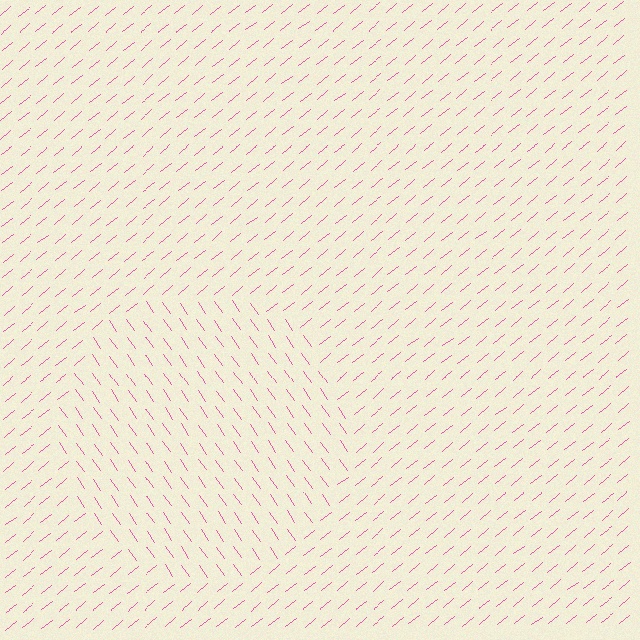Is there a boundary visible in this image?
Yes, there is a texture boundary formed by a change in line orientation.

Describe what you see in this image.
The image is filled with small pink line segments. A circle region in the image has lines oriented differently from the surrounding lines, creating a visible texture boundary.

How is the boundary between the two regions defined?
The boundary is defined purely by a change in line orientation (approximately 86 degrees difference). All lines are the same color and thickness.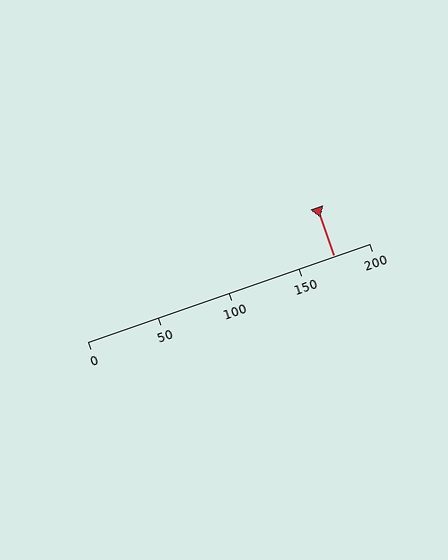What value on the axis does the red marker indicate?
The marker indicates approximately 175.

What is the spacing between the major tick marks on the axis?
The major ticks are spaced 50 apart.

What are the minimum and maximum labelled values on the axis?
The axis runs from 0 to 200.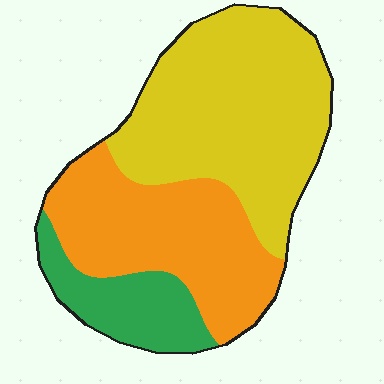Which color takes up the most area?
Yellow, at roughly 50%.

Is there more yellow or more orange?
Yellow.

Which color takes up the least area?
Green, at roughly 15%.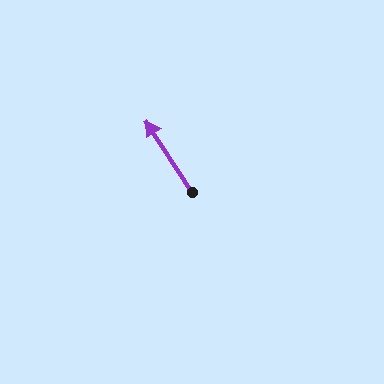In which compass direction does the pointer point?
Northwest.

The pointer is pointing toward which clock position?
Roughly 11 o'clock.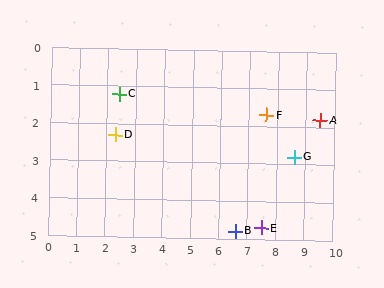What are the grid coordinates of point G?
Point G is at approximately (8.6, 2.8).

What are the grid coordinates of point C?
Point C is at approximately (2.4, 1.2).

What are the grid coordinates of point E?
Point E is at approximately (7.5, 4.7).